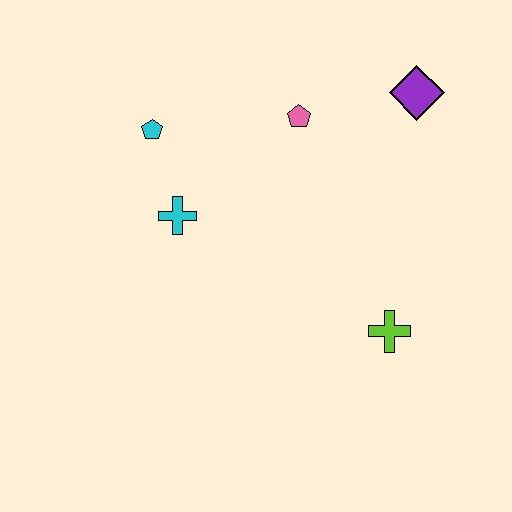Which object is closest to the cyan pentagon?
The cyan cross is closest to the cyan pentagon.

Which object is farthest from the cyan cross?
The purple diamond is farthest from the cyan cross.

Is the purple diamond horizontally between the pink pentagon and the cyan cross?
No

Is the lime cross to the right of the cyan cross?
Yes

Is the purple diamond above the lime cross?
Yes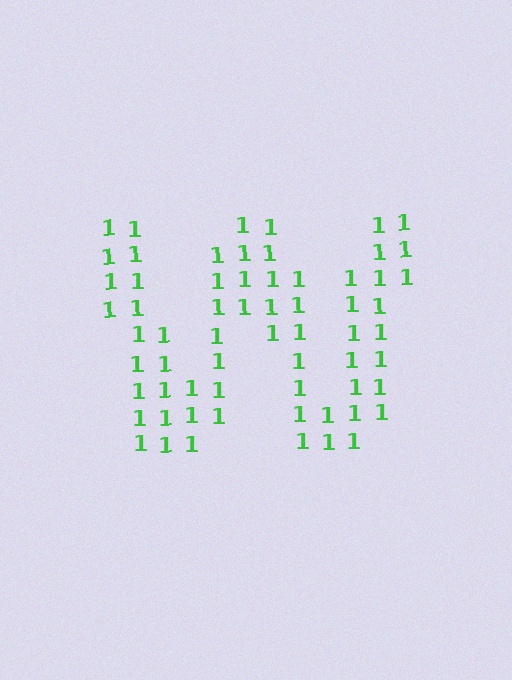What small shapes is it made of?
It is made of small digit 1's.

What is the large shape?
The large shape is the letter W.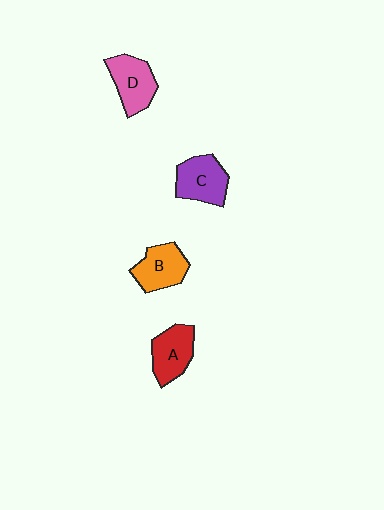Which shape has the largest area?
Shape C (purple).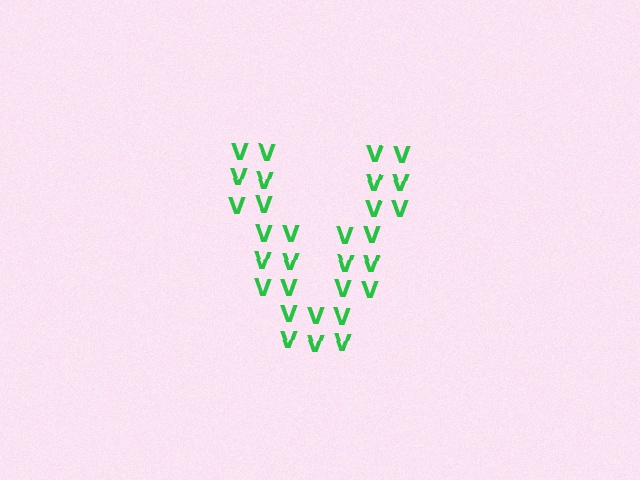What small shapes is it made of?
It is made of small letter V's.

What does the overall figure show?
The overall figure shows the letter V.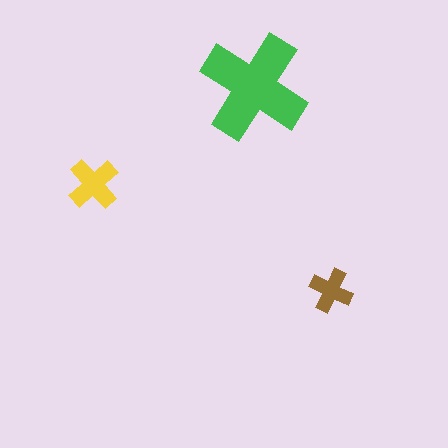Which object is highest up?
The green cross is topmost.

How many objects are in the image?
There are 3 objects in the image.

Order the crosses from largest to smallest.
the green one, the yellow one, the brown one.